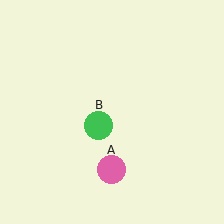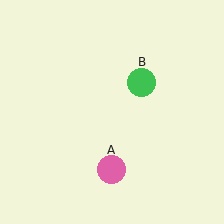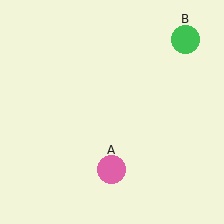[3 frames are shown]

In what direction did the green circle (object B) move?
The green circle (object B) moved up and to the right.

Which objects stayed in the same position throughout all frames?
Pink circle (object A) remained stationary.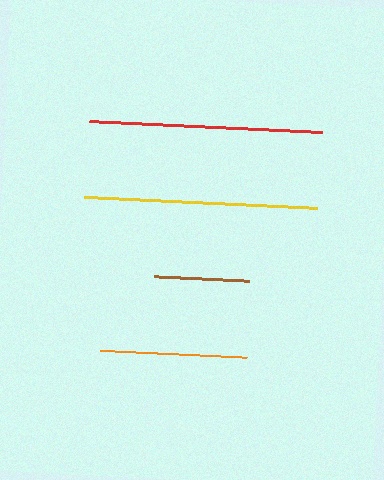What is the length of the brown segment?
The brown segment is approximately 95 pixels long.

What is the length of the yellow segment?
The yellow segment is approximately 232 pixels long.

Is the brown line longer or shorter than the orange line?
The orange line is longer than the brown line.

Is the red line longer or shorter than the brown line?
The red line is longer than the brown line.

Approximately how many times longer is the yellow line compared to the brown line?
The yellow line is approximately 2.4 times the length of the brown line.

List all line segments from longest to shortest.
From longest to shortest: red, yellow, orange, brown.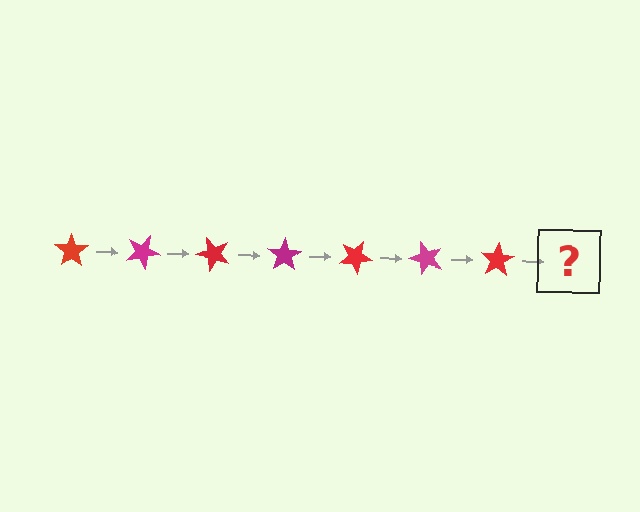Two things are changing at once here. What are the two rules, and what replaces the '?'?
The two rules are that it rotates 25 degrees each step and the color cycles through red and magenta. The '?' should be a magenta star, rotated 175 degrees from the start.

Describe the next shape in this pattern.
It should be a magenta star, rotated 175 degrees from the start.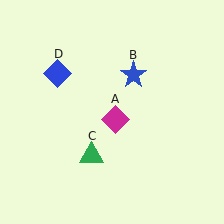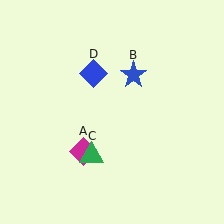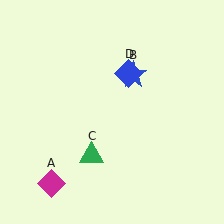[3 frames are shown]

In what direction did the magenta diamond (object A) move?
The magenta diamond (object A) moved down and to the left.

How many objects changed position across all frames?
2 objects changed position: magenta diamond (object A), blue diamond (object D).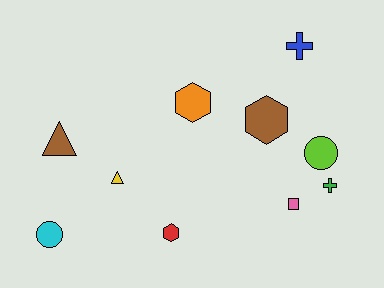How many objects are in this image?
There are 10 objects.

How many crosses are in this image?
There are 2 crosses.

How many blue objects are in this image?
There is 1 blue object.